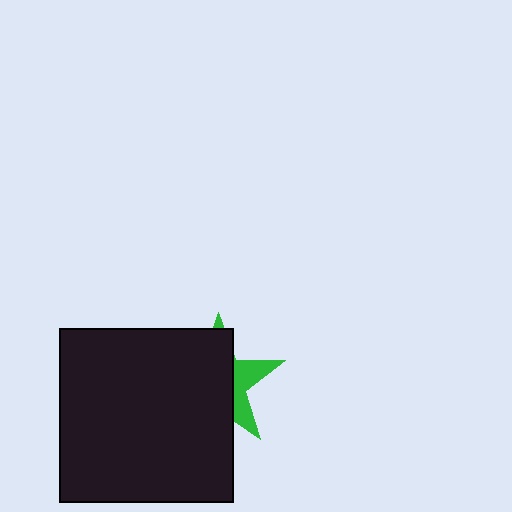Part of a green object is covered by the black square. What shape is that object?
It is a star.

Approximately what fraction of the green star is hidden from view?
Roughly 69% of the green star is hidden behind the black square.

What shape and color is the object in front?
The object in front is a black square.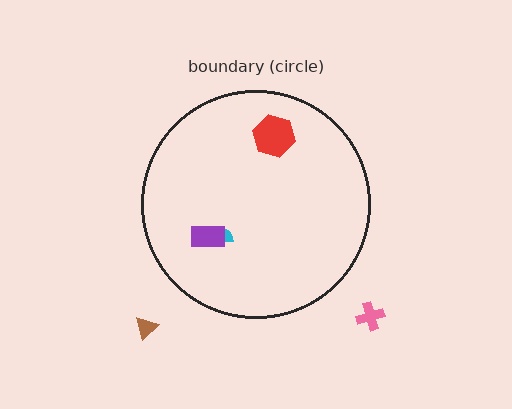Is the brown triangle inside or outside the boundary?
Outside.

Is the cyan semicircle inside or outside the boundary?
Inside.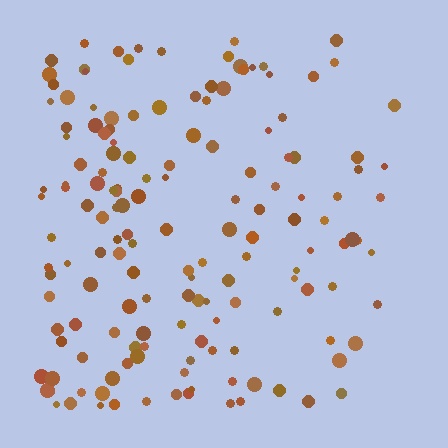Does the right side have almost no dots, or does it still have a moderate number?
Still a moderate number, just noticeably fewer than the left.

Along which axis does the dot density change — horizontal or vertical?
Horizontal.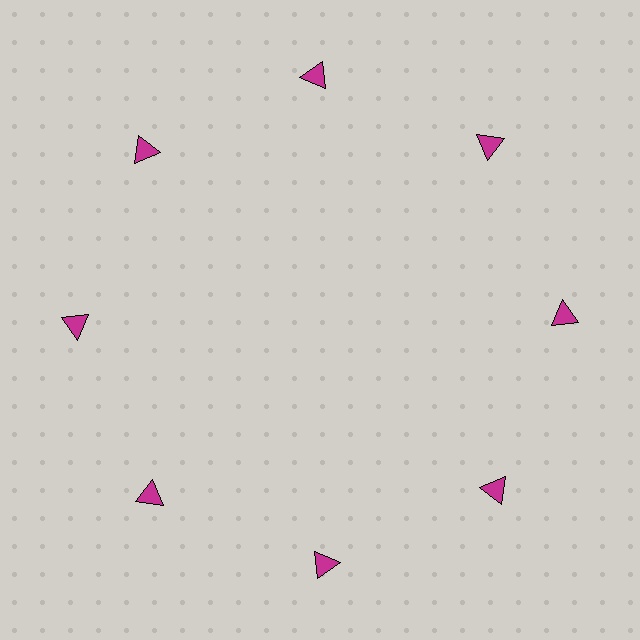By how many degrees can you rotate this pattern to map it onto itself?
The pattern maps onto itself every 45 degrees of rotation.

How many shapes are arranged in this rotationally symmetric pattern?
There are 8 shapes, arranged in 8 groups of 1.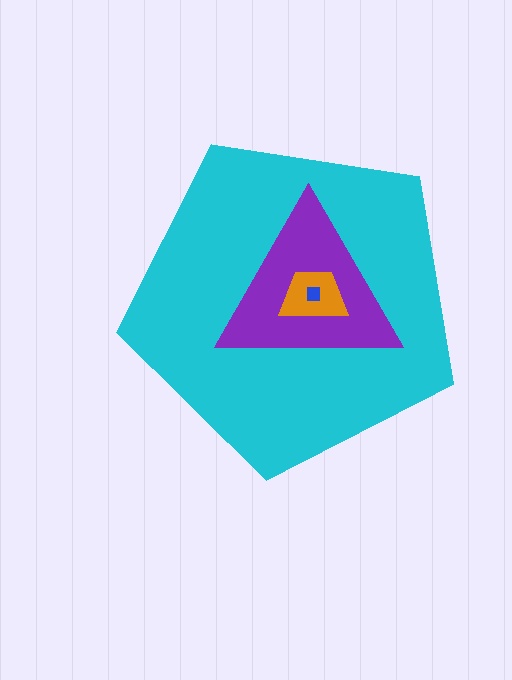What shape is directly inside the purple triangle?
The orange trapezoid.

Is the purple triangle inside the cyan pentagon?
Yes.